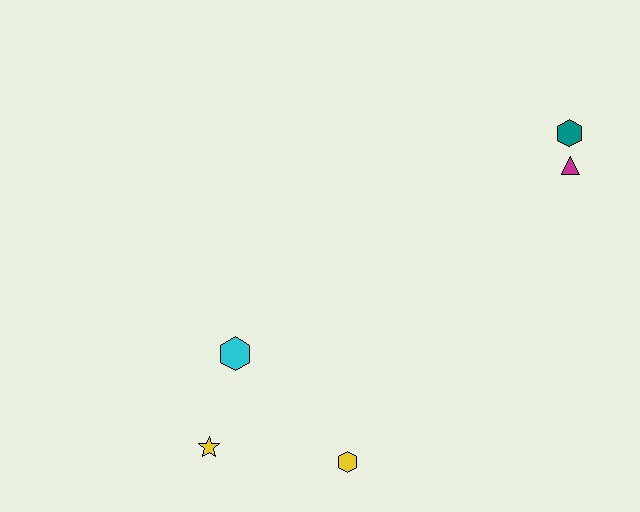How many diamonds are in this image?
There are no diamonds.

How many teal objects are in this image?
There is 1 teal object.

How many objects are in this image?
There are 5 objects.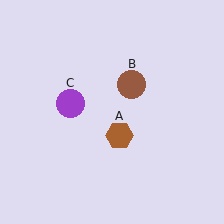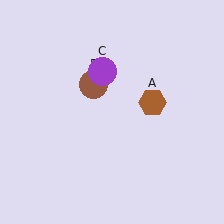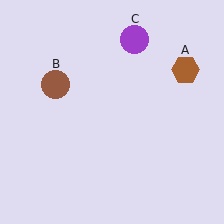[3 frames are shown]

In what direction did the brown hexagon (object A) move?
The brown hexagon (object A) moved up and to the right.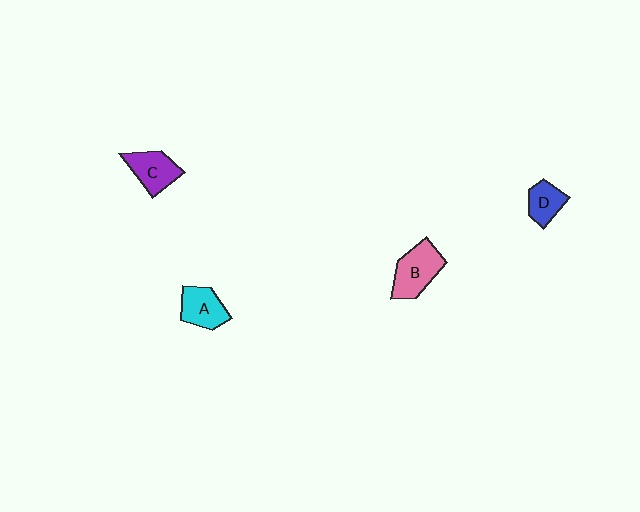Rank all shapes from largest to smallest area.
From largest to smallest: B (pink), C (purple), A (cyan), D (blue).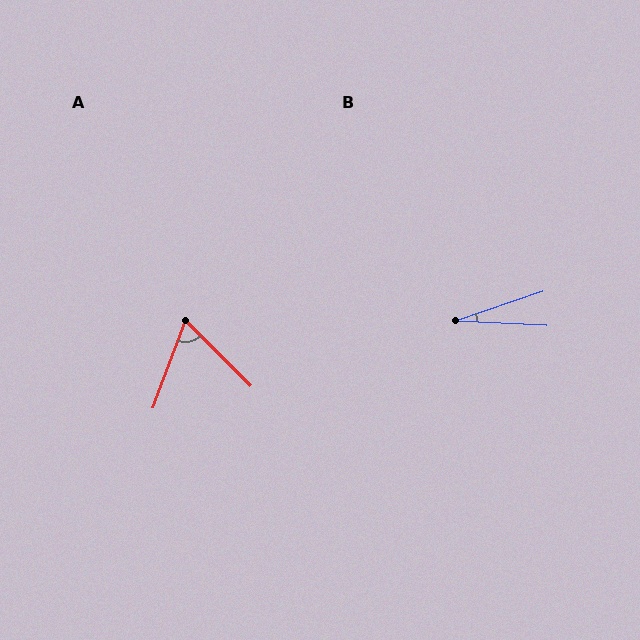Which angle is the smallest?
B, at approximately 21 degrees.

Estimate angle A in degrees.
Approximately 65 degrees.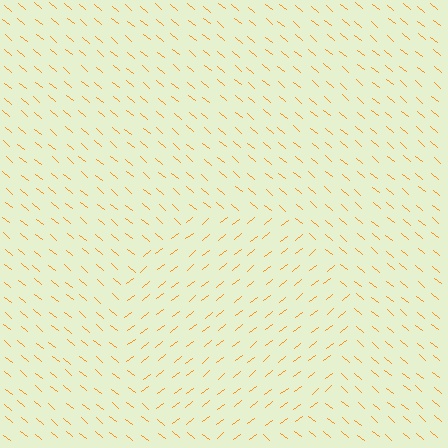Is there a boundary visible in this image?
Yes, there is a texture boundary formed by a change in line orientation.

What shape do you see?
I see a circle.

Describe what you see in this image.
The image is filled with small orange line segments. A circle region in the image has lines oriented differently from the surrounding lines, creating a visible texture boundary.